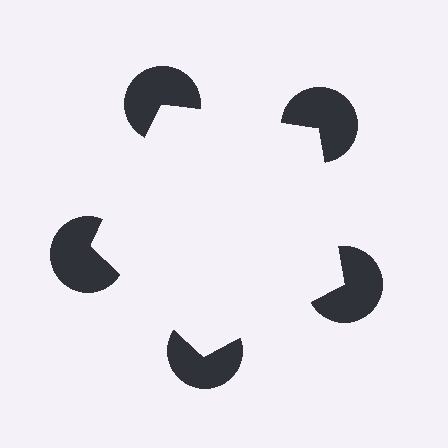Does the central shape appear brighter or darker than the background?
It typically appears slightly brighter than the background, even though no actual brightness change is drawn.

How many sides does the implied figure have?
5 sides.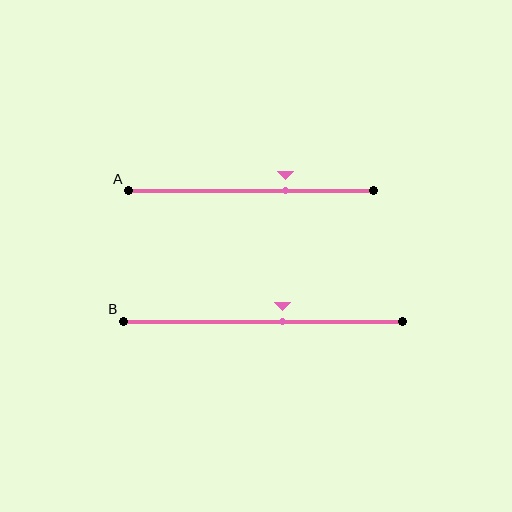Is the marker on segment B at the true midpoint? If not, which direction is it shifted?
No, the marker on segment B is shifted to the right by about 7% of the segment length.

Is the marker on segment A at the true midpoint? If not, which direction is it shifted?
No, the marker on segment A is shifted to the right by about 14% of the segment length.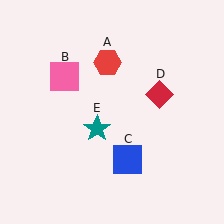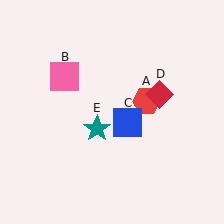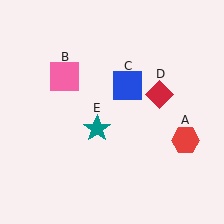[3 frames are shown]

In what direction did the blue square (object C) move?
The blue square (object C) moved up.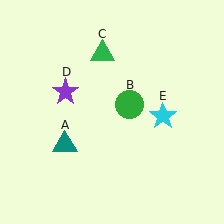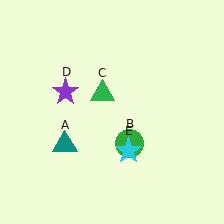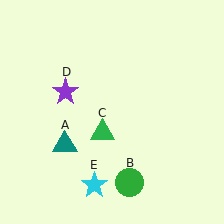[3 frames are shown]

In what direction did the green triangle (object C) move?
The green triangle (object C) moved down.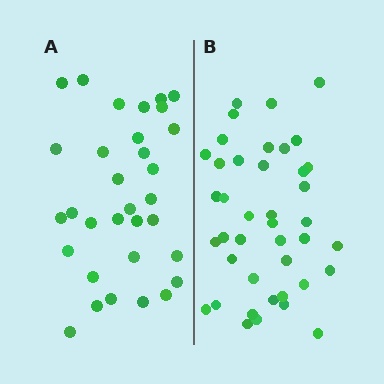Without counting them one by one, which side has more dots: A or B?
Region B (the right region) has more dots.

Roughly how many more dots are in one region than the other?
Region B has roughly 8 or so more dots than region A.